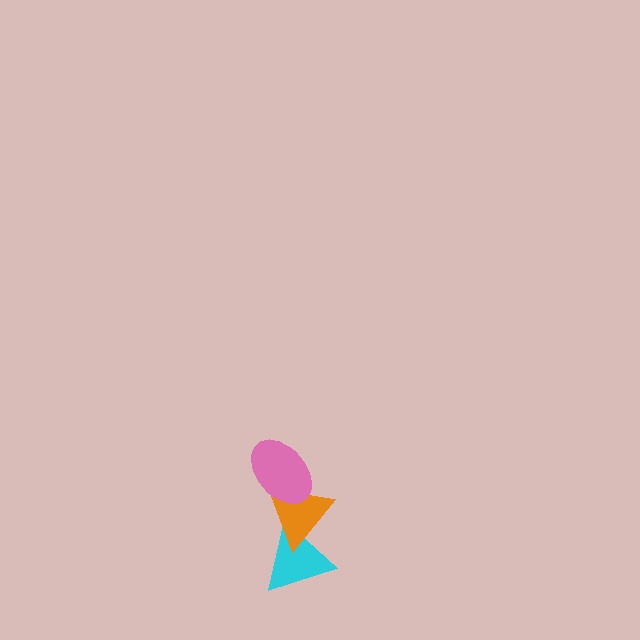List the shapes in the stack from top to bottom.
From top to bottom: the pink ellipse, the orange triangle, the cyan triangle.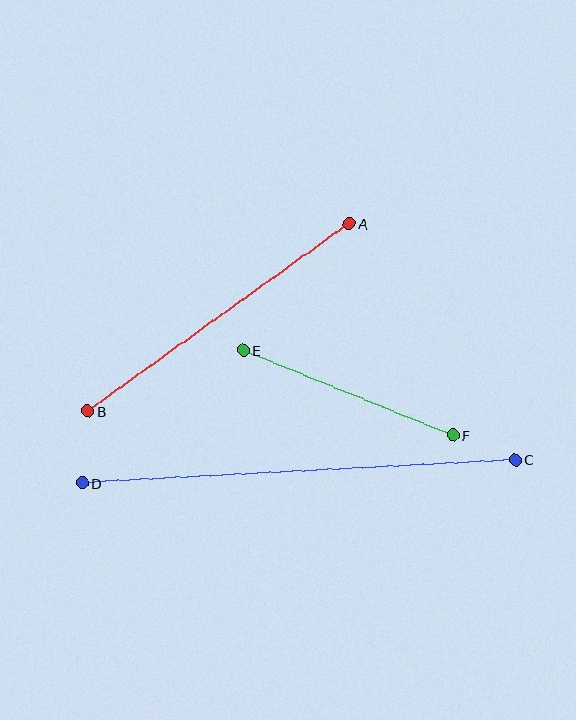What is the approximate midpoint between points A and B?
The midpoint is at approximately (219, 317) pixels.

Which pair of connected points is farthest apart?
Points C and D are farthest apart.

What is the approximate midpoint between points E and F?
The midpoint is at approximately (348, 393) pixels.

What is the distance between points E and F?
The distance is approximately 226 pixels.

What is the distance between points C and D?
The distance is approximately 434 pixels.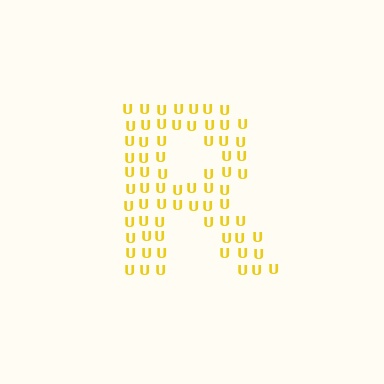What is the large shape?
The large shape is the letter R.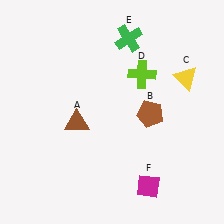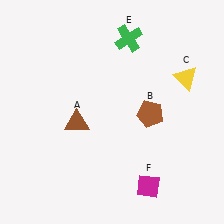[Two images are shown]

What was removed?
The lime cross (D) was removed in Image 2.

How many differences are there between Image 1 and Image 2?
There is 1 difference between the two images.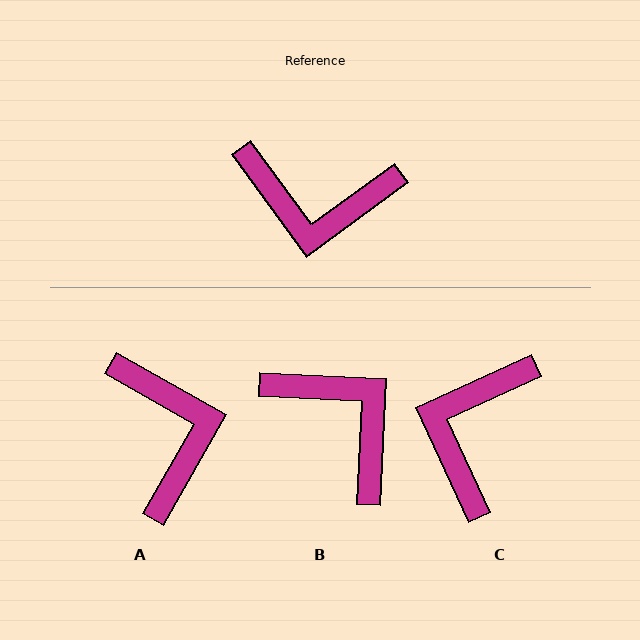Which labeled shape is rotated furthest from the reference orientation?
B, about 141 degrees away.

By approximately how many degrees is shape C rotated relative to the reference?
Approximately 102 degrees clockwise.